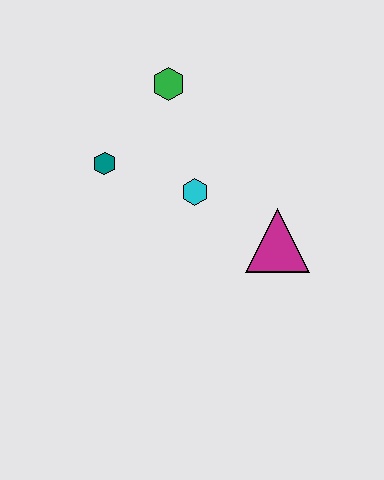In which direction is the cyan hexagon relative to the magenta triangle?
The cyan hexagon is to the left of the magenta triangle.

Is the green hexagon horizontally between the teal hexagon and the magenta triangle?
Yes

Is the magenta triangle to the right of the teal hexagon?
Yes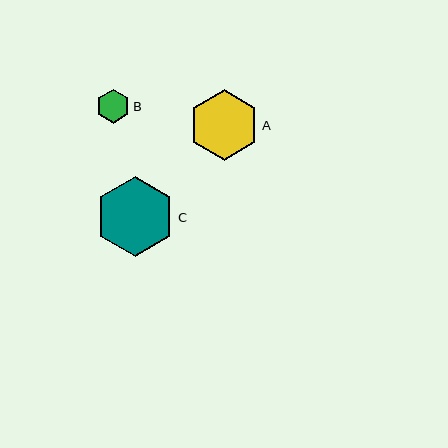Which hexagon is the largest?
Hexagon C is the largest with a size of approximately 80 pixels.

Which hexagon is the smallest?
Hexagon B is the smallest with a size of approximately 34 pixels.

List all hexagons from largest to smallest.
From largest to smallest: C, A, B.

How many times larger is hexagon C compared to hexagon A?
Hexagon C is approximately 1.1 times the size of hexagon A.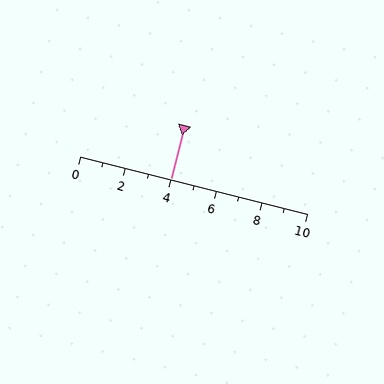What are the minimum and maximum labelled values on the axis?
The axis runs from 0 to 10.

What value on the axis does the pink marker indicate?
The marker indicates approximately 4.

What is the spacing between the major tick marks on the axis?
The major ticks are spaced 2 apart.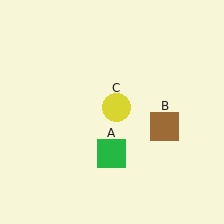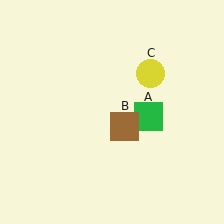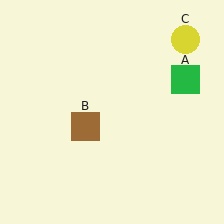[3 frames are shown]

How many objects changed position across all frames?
3 objects changed position: green square (object A), brown square (object B), yellow circle (object C).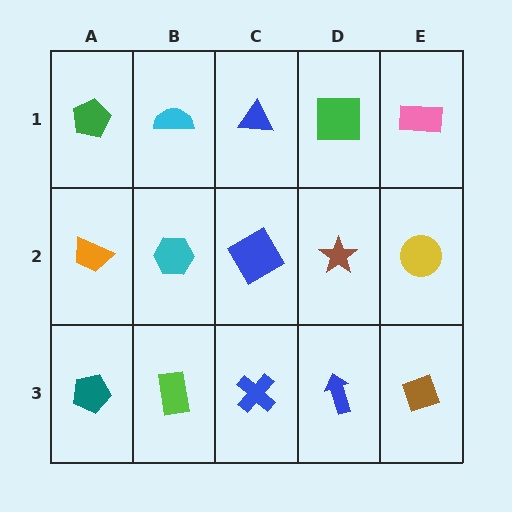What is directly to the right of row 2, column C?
A brown star.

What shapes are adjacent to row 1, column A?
An orange trapezoid (row 2, column A), a cyan semicircle (row 1, column B).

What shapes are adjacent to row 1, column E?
A yellow circle (row 2, column E), a green square (row 1, column D).